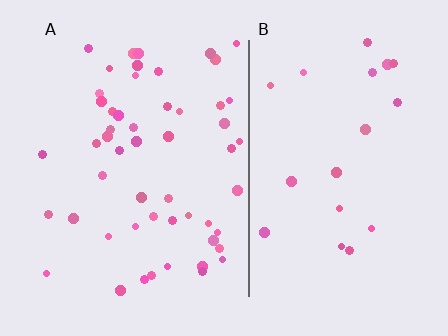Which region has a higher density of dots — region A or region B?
A (the left).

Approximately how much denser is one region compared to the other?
Approximately 2.6× — region A over region B.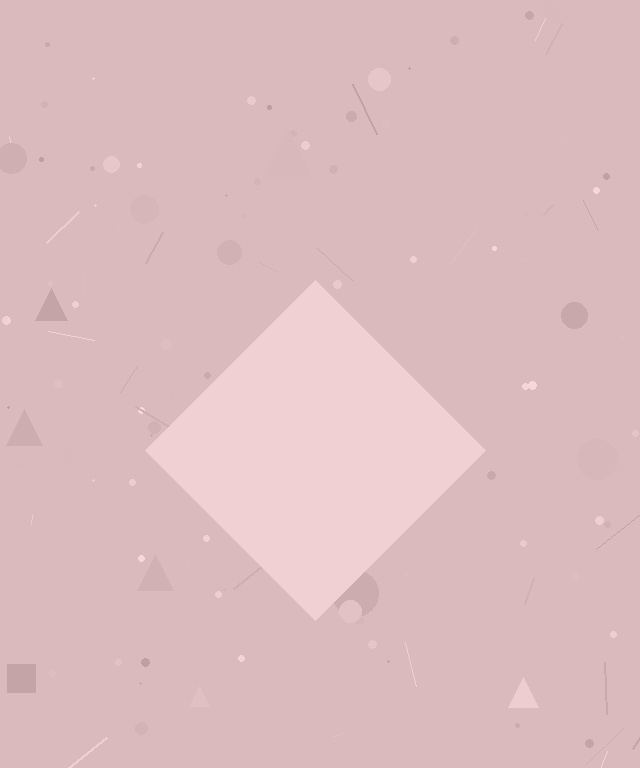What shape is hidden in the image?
A diamond is hidden in the image.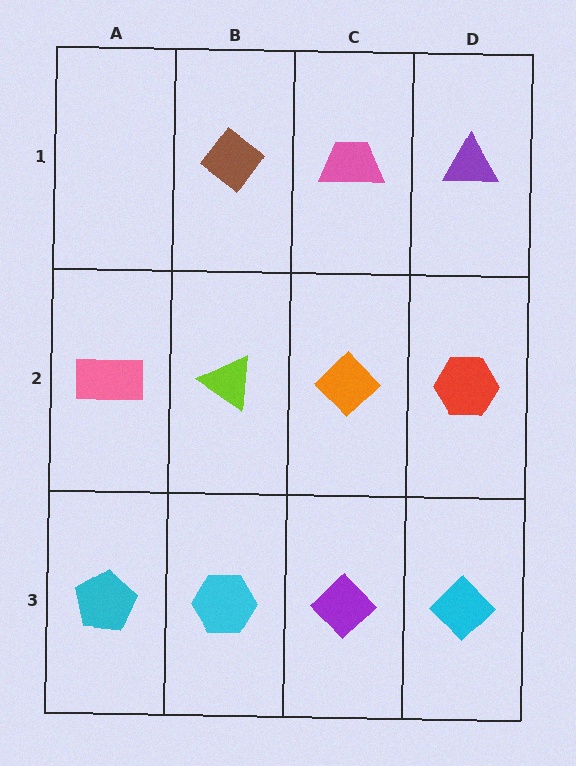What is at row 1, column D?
A purple triangle.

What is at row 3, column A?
A cyan pentagon.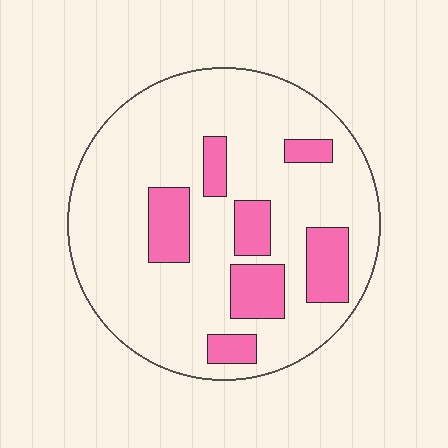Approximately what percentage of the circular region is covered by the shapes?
Approximately 20%.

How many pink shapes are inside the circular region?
7.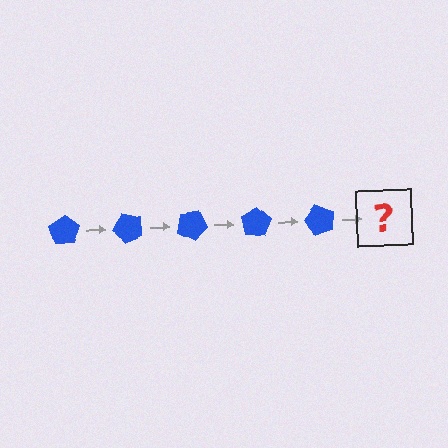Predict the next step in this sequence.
The next step is a blue pentagon rotated 250 degrees.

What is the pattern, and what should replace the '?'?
The pattern is that the pentagon rotates 50 degrees each step. The '?' should be a blue pentagon rotated 250 degrees.